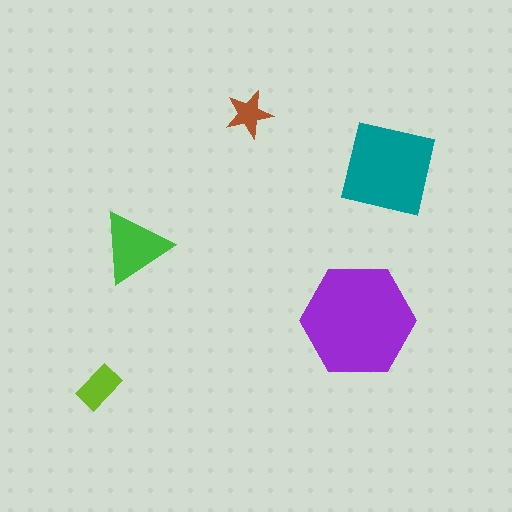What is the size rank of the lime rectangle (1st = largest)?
4th.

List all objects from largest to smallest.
The purple hexagon, the teal square, the green triangle, the lime rectangle, the brown star.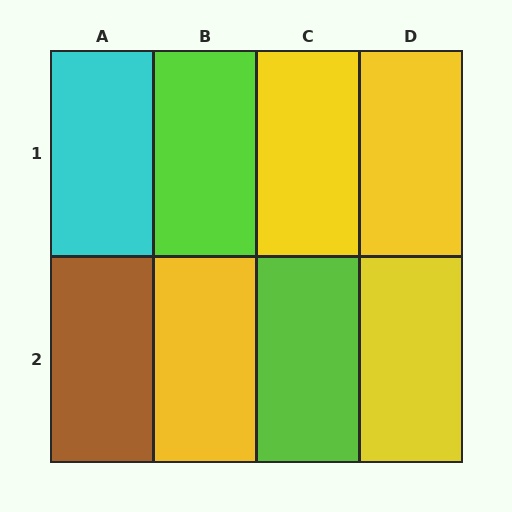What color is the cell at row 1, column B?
Lime.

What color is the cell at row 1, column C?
Yellow.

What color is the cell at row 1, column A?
Cyan.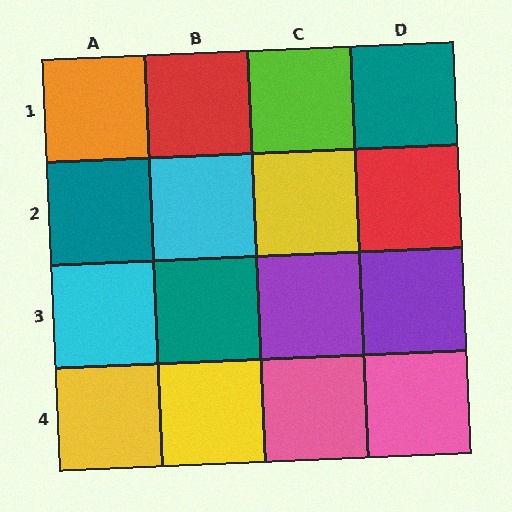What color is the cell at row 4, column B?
Yellow.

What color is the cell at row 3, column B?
Teal.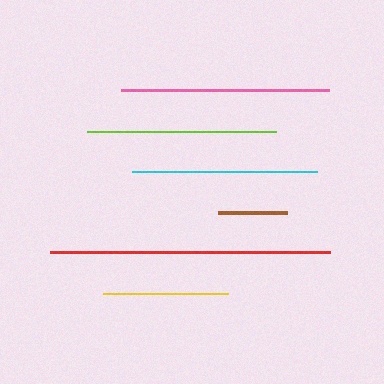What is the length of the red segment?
The red segment is approximately 280 pixels long.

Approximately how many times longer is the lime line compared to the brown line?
The lime line is approximately 2.7 times the length of the brown line.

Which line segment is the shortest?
The brown line is the shortest at approximately 69 pixels.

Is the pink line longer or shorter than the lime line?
The pink line is longer than the lime line.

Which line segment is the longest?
The red line is the longest at approximately 280 pixels.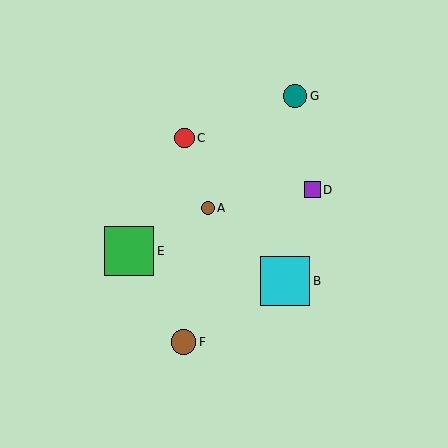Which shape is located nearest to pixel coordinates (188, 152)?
The red circle (labeled C) at (185, 138) is nearest to that location.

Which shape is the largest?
The cyan square (labeled B) is the largest.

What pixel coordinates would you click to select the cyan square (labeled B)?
Click at (285, 281) to select the cyan square B.